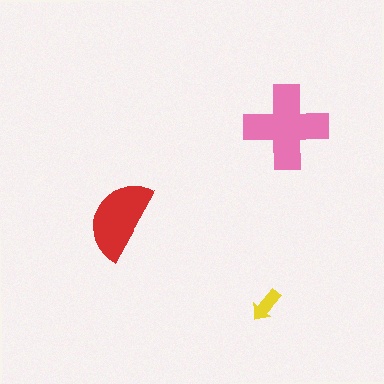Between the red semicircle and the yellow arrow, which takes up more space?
The red semicircle.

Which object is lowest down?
The yellow arrow is bottommost.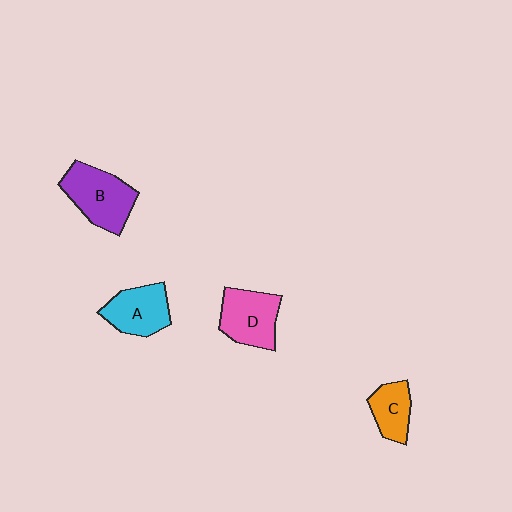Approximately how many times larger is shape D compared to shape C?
Approximately 1.5 times.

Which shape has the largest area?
Shape B (purple).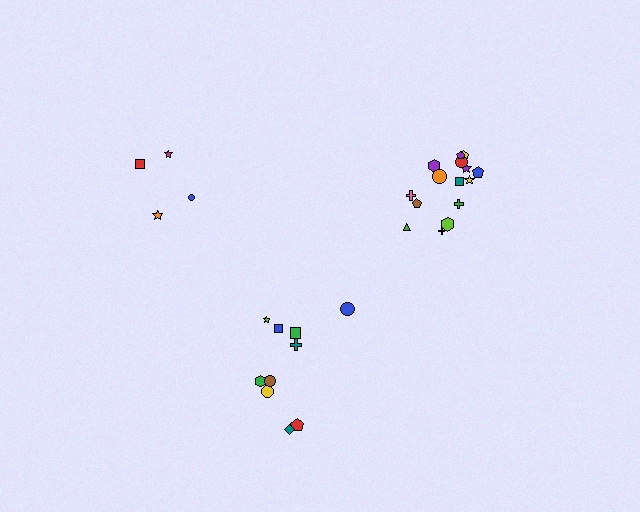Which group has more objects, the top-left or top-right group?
The top-right group.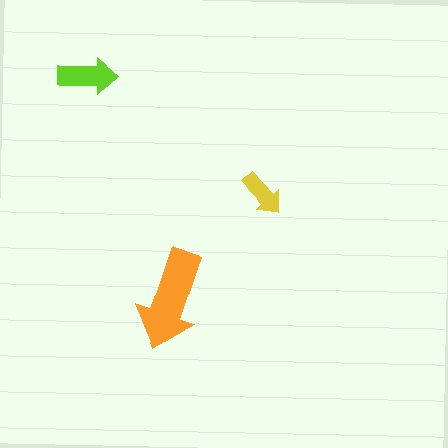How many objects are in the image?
There are 3 objects in the image.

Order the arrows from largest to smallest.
the orange one, the lime one, the yellow one.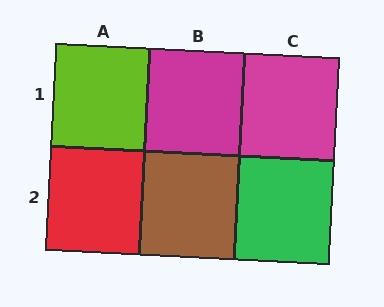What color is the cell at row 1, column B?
Magenta.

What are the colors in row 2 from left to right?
Red, brown, green.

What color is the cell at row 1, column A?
Lime.